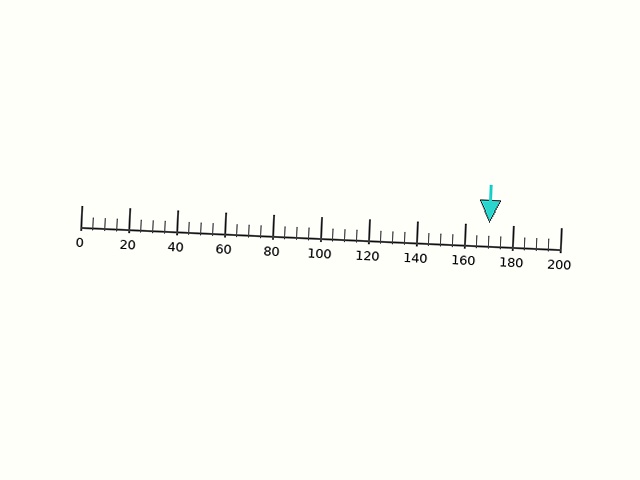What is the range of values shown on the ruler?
The ruler shows values from 0 to 200.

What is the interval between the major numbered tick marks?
The major tick marks are spaced 20 units apart.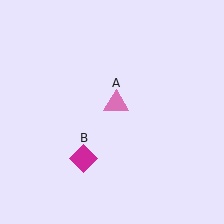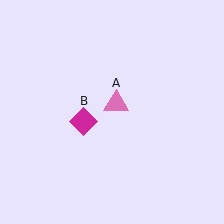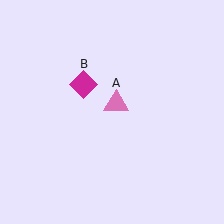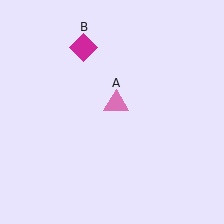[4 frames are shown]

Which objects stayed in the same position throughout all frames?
Pink triangle (object A) remained stationary.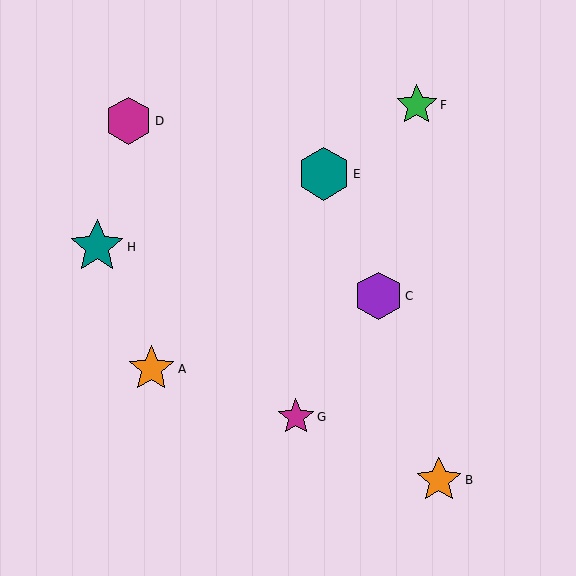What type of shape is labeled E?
Shape E is a teal hexagon.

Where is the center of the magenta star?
The center of the magenta star is at (296, 417).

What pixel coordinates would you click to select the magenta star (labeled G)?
Click at (296, 417) to select the magenta star G.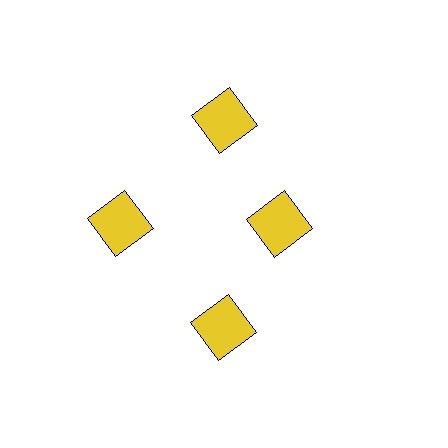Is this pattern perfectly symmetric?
No. The 4 yellow squares are arranged in a ring, but one element near the 3 o'clock position is pulled inward toward the center, breaking the 4-fold rotational symmetry.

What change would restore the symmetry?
The symmetry would be restored by moving it outward, back onto the ring so that all 4 squares sit at equal angles and equal distance from the center.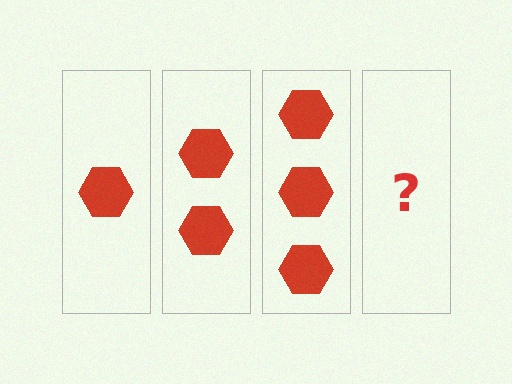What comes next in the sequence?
The next element should be 4 hexagons.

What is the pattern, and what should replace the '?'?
The pattern is that each step adds one more hexagon. The '?' should be 4 hexagons.